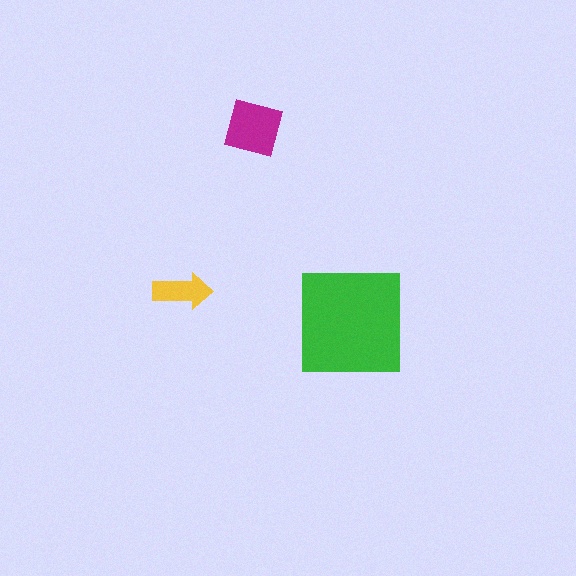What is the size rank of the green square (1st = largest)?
1st.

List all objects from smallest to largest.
The yellow arrow, the magenta square, the green square.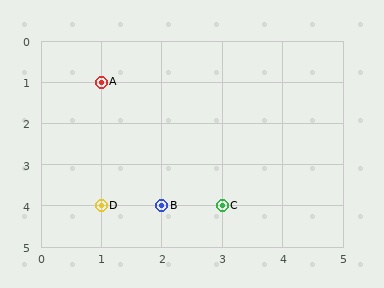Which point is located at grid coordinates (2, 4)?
Point B is at (2, 4).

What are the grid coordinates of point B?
Point B is at grid coordinates (2, 4).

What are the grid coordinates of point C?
Point C is at grid coordinates (3, 4).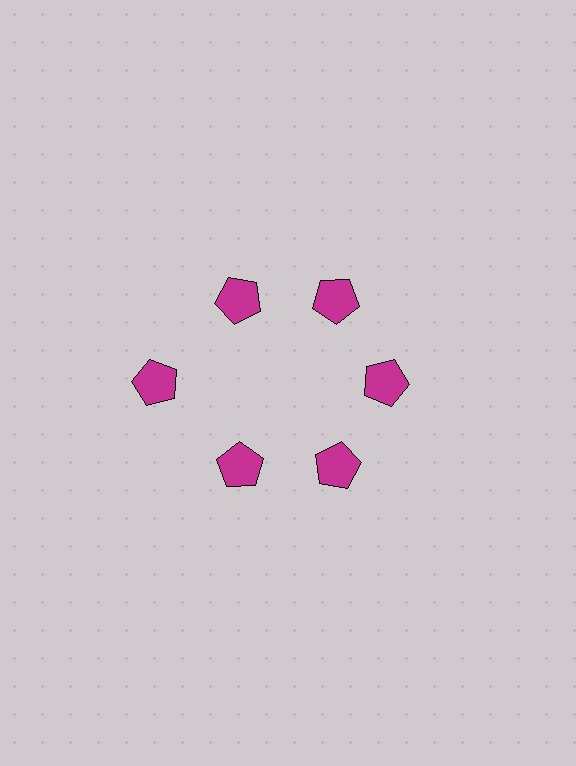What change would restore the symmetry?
The symmetry would be restored by moving it inward, back onto the ring so that all 6 pentagons sit at equal angles and equal distance from the center.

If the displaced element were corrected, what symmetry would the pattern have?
It would have 6-fold rotational symmetry — the pattern would map onto itself every 60 degrees.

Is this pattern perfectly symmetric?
No. The 6 magenta pentagons are arranged in a ring, but one element near the 9 o'clock position is pushed outward from the center, breaking the 6-fold rotational symmetry.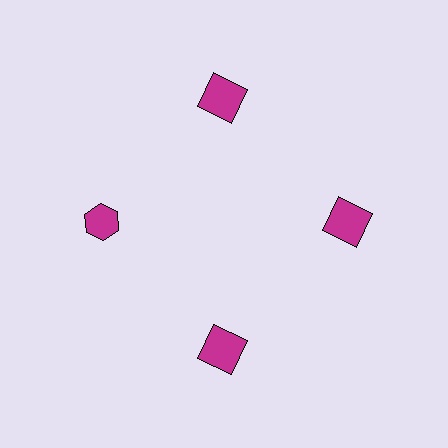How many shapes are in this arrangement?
There are 4 shapes arranged in a ring pattern.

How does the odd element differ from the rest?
It has a different shape: hexagon instead of square.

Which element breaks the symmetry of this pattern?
The magenta hexagon at roughly the 9 o'clock position breaks the symmetry. All other shapes are magenta squares.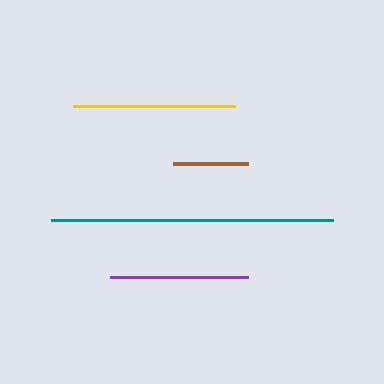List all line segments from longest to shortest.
From longest to shortest: teal, yellow, purple, brown.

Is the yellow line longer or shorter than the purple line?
The yellow line is longer than the purple line.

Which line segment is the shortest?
The brown line is the shortest at approximately 74 pixels.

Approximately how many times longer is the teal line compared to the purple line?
The teal line is approximately 2.0 times the length of the purple line.